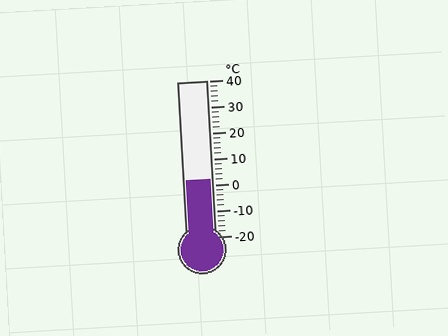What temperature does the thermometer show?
The thermometer shows approximately 2°C.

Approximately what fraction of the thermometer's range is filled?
The thermometer is filled to approximately 35% of its range.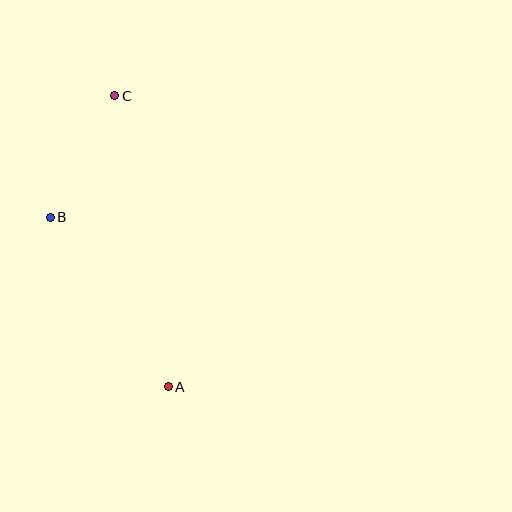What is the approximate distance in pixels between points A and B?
The distance between A and B is approximately 207 pixels.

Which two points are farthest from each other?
Points A and C are farthest from each other.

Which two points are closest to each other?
Points B and C are closest to each other.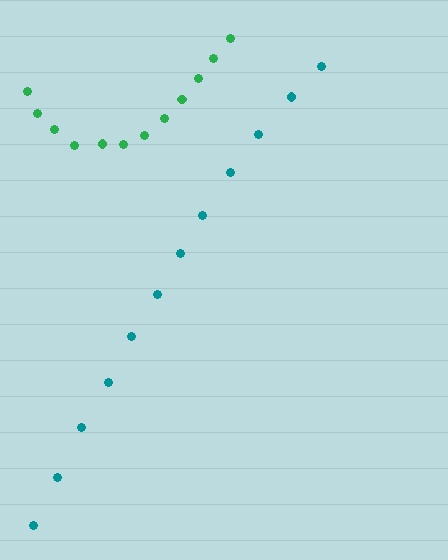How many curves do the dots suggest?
There are 2 distinct paths.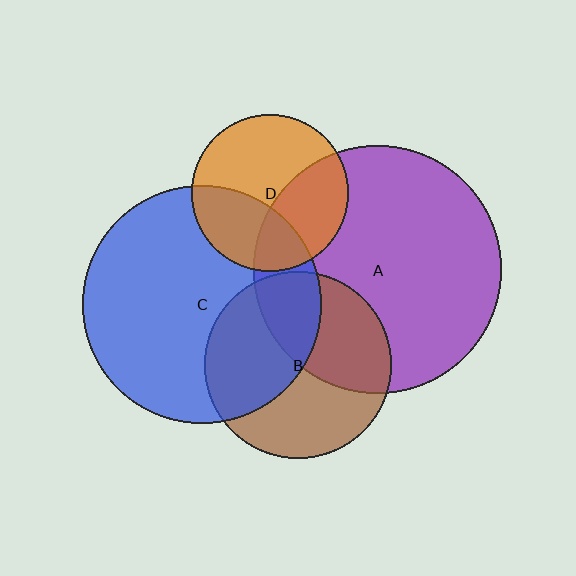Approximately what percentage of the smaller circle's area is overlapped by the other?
Approximately 40%.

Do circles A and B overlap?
Yes.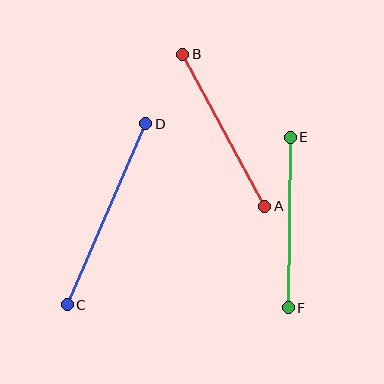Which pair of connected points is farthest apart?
Points C and D are farthest apart.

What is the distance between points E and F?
The distance is approximately 171 pixels.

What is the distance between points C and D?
The distance is approximately 197 pixels.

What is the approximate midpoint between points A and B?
The midpoint is at approximately (224, 130) pixels.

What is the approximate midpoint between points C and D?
The midpoint is at approximately (107, 214) pixels.